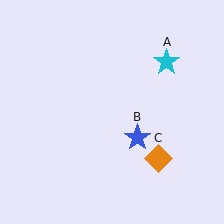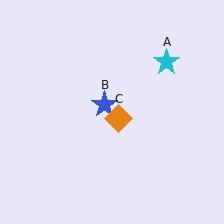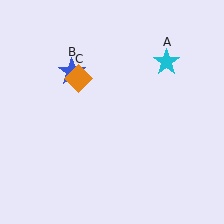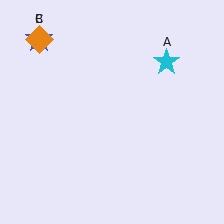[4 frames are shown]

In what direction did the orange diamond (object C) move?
The orange diamond (object C) moved up and to the left.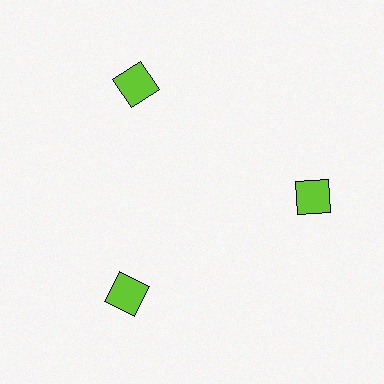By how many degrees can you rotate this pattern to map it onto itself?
The pattern maps onto itself every 120 degrees of rotation.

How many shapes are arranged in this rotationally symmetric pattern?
There are 3 shapes, arranged in 3 groups of 1.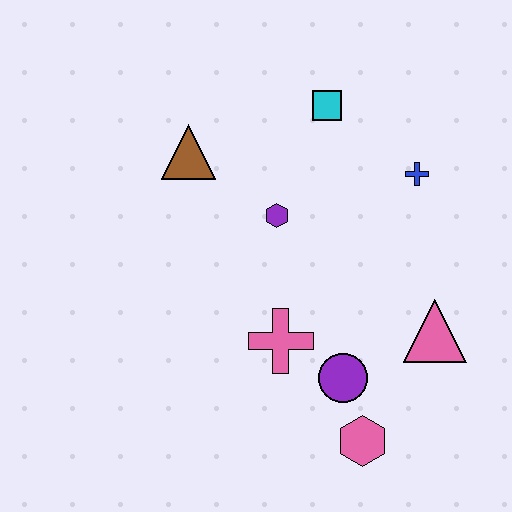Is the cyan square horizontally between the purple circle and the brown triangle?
Yes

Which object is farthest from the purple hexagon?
The pink hexagon is farthest from the purple hexagon.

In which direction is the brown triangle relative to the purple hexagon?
The brown triangle is to the left of the purple hexagon.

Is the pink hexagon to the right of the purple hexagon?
Yes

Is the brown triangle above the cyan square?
No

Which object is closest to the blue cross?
The cyan square is closest to the blue cross.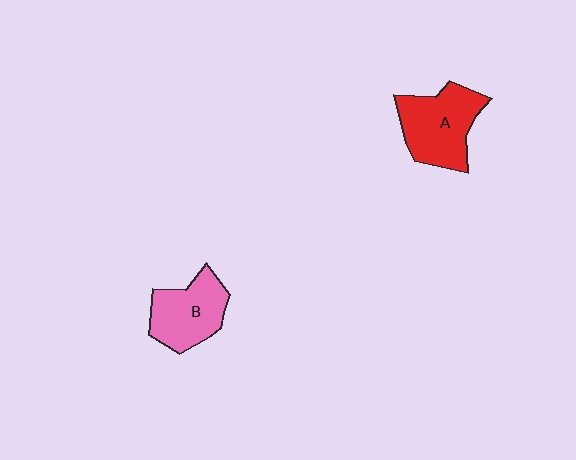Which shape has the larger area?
Shape A (red).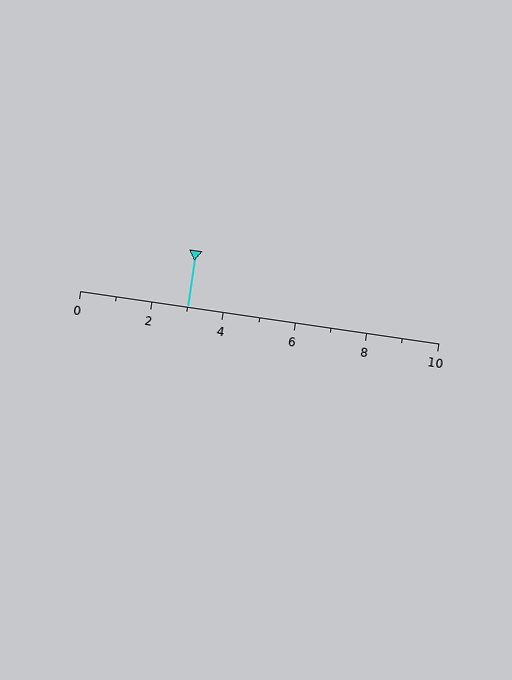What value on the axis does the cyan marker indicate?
The marker indicates approximately 3.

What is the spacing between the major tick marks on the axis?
The major ticks are spaced 2 apart.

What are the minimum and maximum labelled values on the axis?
The axis runs from 0 to 10.